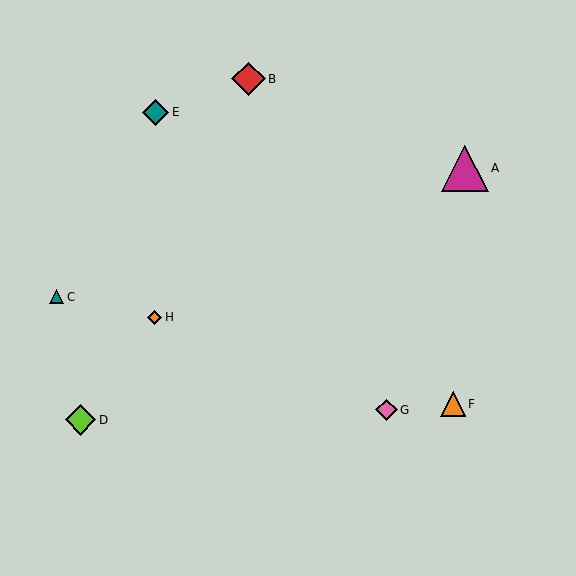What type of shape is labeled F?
Shape F is an orange triangle.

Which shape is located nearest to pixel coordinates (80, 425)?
The lime diamond (labeled D) at (80, 420) is nearest to that location.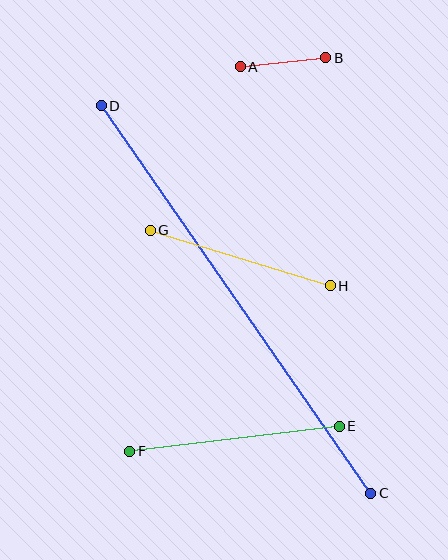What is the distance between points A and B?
The distance is approximately 86 pixels.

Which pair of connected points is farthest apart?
Points C and D are farthest apart.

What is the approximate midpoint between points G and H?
The midpoint is at approximately (240, 258) pixels.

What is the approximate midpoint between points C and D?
The midpoint is at approximately (236, 300) pixels.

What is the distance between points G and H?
The distance is approximately 188 pixels.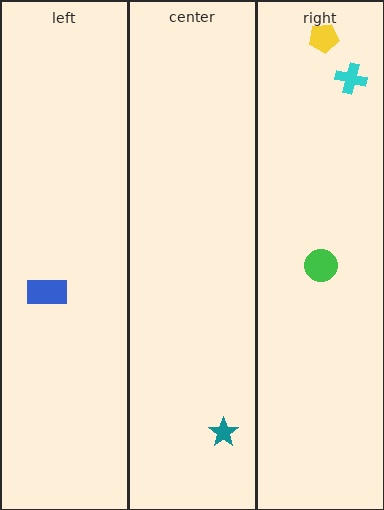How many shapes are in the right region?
3.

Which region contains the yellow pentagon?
The right region.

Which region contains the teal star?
The center region.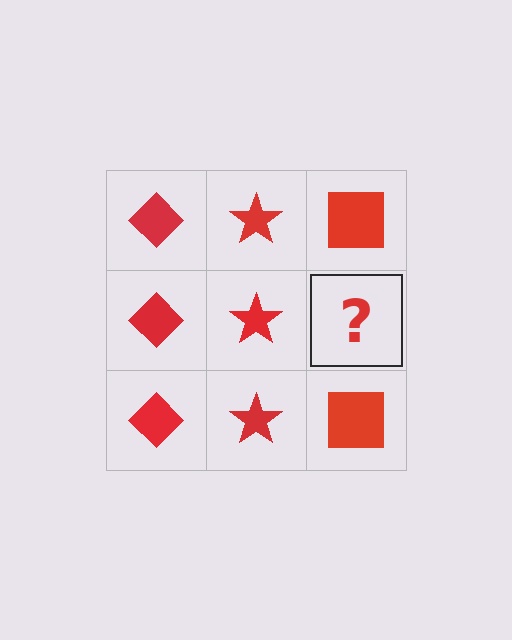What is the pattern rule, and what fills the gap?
The rule is that each column has a consistent shape. The gap should be filled with a red square.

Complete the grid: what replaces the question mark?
The question mark should be replaced with a red square.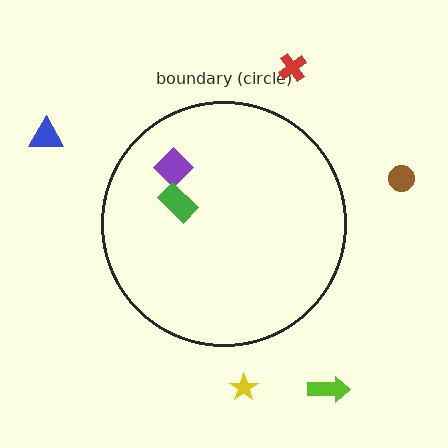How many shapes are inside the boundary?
2 inside, 5 outside.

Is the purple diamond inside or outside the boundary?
Inside.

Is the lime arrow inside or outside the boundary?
Outside.